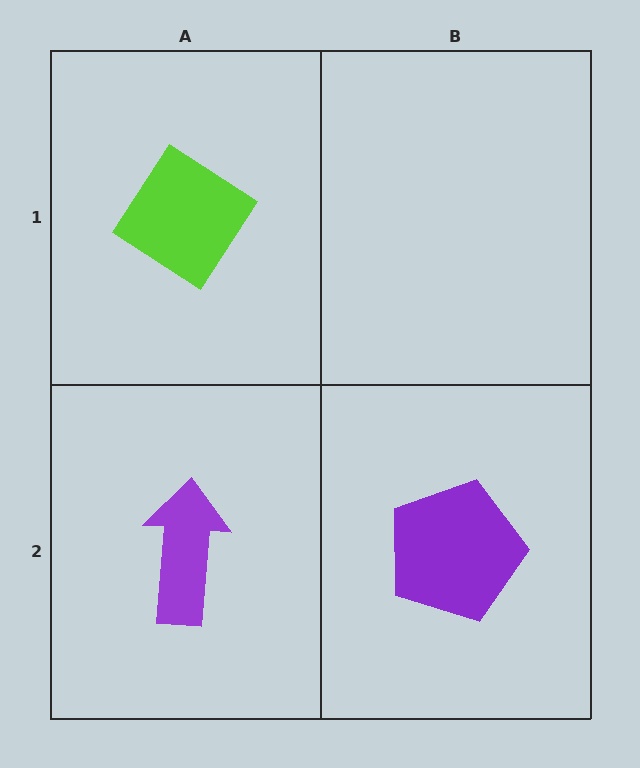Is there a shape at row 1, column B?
No, that cell is empty.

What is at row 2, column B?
A purple pentagon.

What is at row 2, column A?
A purple arrow.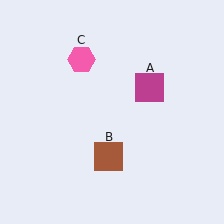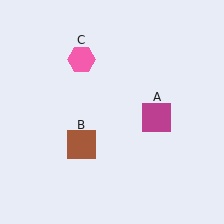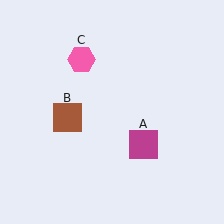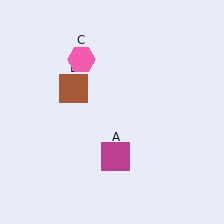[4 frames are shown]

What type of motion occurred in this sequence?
The magenta square (object A), brown square (object B) rotated clockwise around the center of the scene.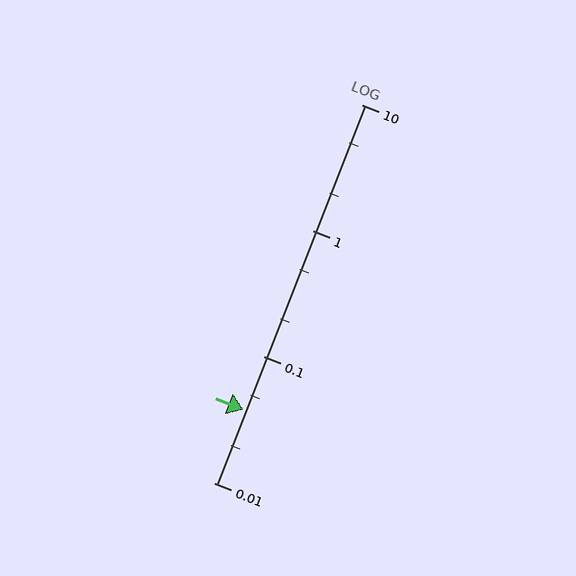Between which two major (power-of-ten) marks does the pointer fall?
The pointer is between 0.01 and 0.1.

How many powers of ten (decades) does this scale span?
The scale spans 3 decades, from 0.01 to 10.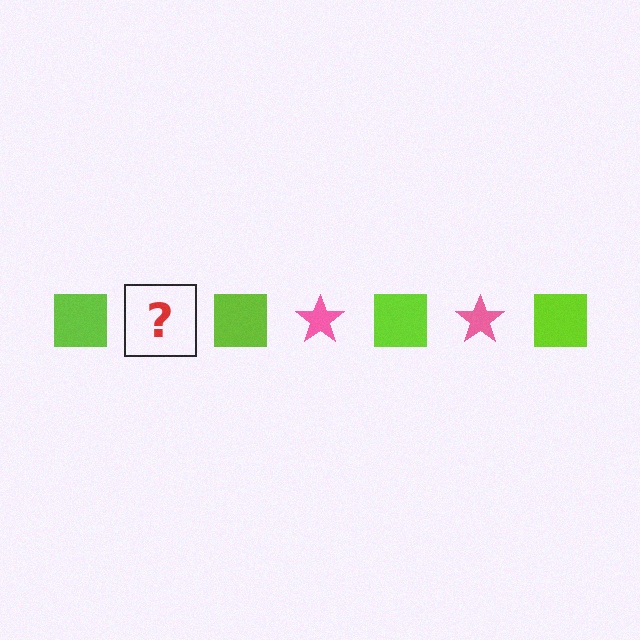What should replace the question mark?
The question mark should be replaced with a pink star.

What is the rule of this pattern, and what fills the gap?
The rule is that the pattern alternates between lime square and pink star. The gap should be filled with a pink star.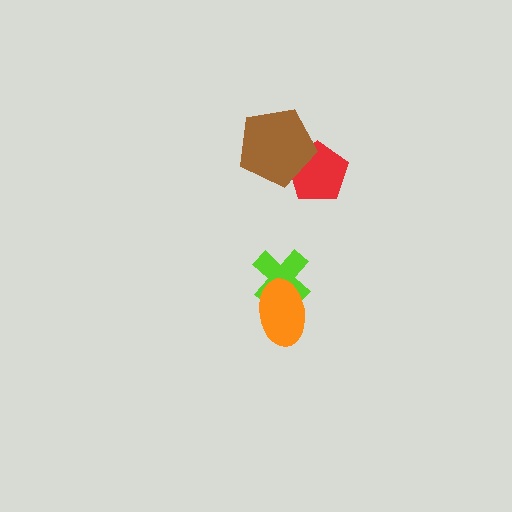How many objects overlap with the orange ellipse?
1 object overlaps with the orange ellipse.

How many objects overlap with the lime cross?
1 object overlaps with the lime cross.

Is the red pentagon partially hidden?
Yes, it is partially covered by another shape.